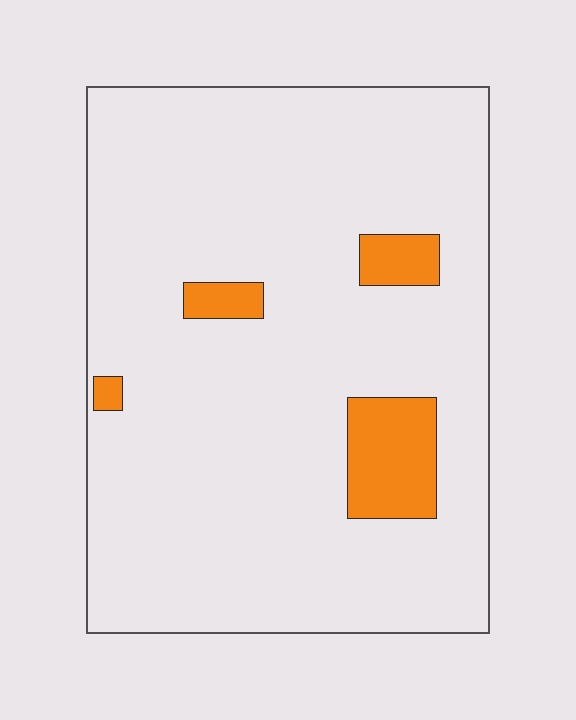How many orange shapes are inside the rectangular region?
4.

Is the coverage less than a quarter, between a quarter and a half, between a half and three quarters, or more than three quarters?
Less than a quarter.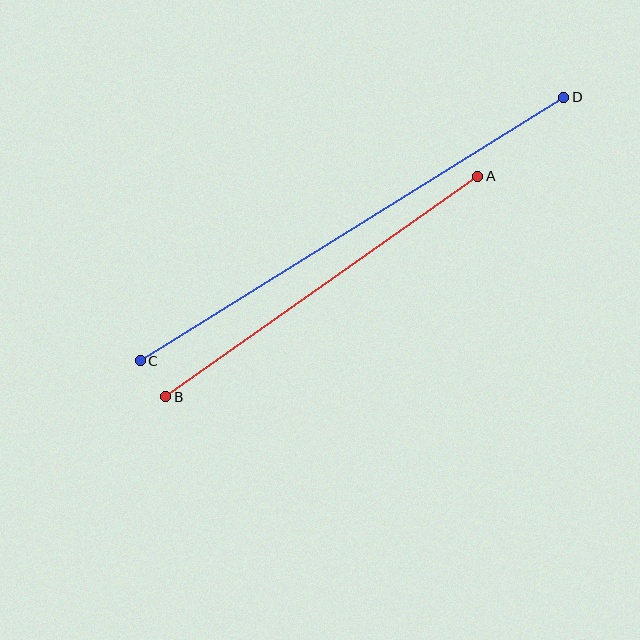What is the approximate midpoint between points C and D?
The midpoint is at approximately (352, 229) pixels.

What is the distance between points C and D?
The distance is approximately 499 pixels.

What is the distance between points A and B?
The distance is approximately 382 pixels.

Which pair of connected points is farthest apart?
Points C and D are farthest apart.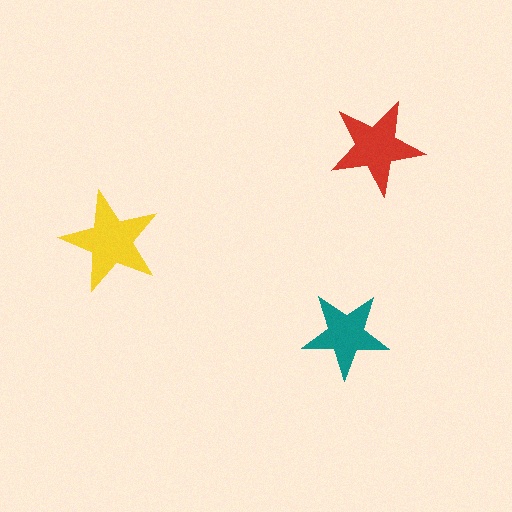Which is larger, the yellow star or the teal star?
The yellow one.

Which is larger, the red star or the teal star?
The red one.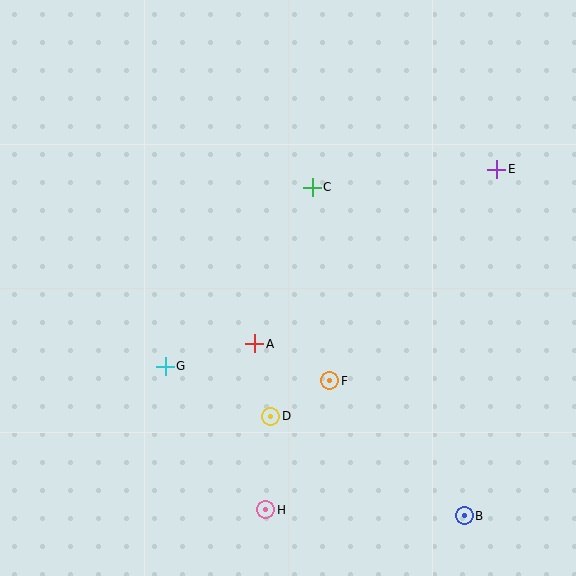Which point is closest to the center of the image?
Point A at (255, 344) is closest to the center.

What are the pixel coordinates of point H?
Point H is at (266, 510).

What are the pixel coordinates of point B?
Point B is at (464, 516).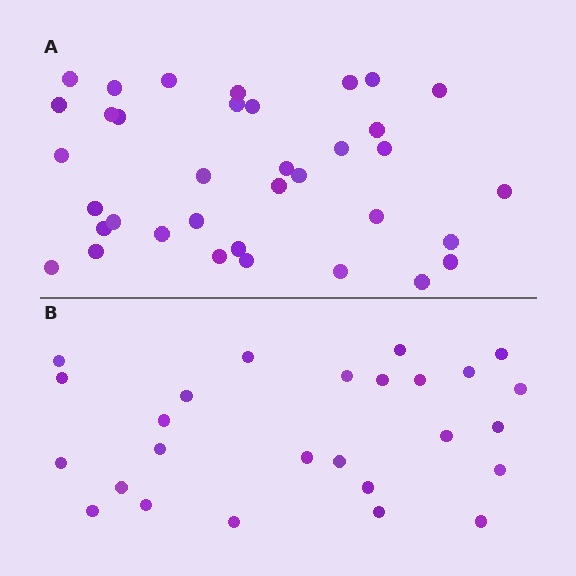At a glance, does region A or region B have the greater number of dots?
Region A (the top region) has more dots.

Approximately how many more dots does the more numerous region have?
Region A has roughly 10 or so more dots than region B.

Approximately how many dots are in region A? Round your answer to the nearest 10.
About 40 dots. (The exact count is 36, which rounds to 40.)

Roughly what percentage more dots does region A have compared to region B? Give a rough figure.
About 40% more.